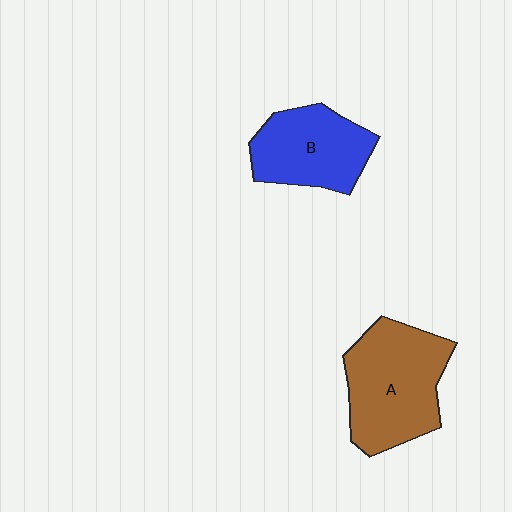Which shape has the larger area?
Shape A (brown).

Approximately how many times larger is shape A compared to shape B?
Approximately 1.3 times.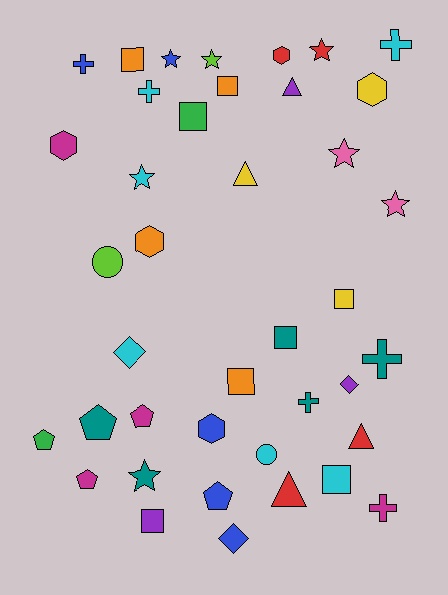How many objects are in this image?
There are 40 objects.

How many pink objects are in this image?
There are 2 pink objects.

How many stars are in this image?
There are 7 stars.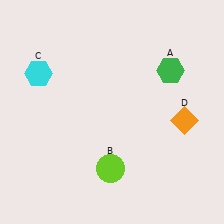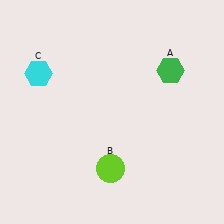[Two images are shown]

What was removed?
The orange diamond (D) was removed in Image 2.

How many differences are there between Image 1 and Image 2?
There is 1 difference between the two images.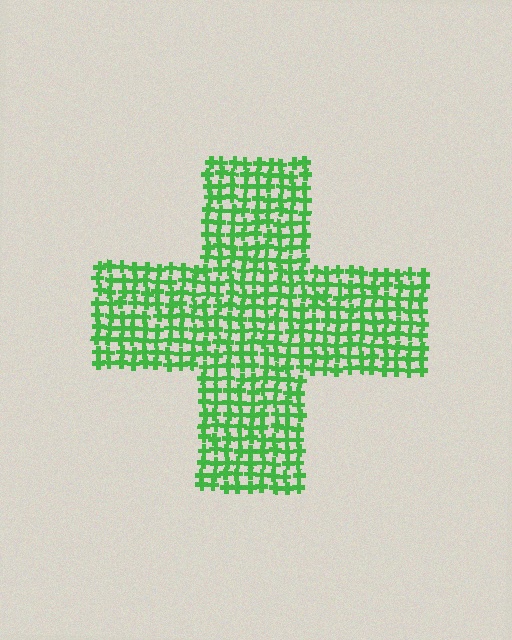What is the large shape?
The large shape is a cross.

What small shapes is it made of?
It is made of small crosses.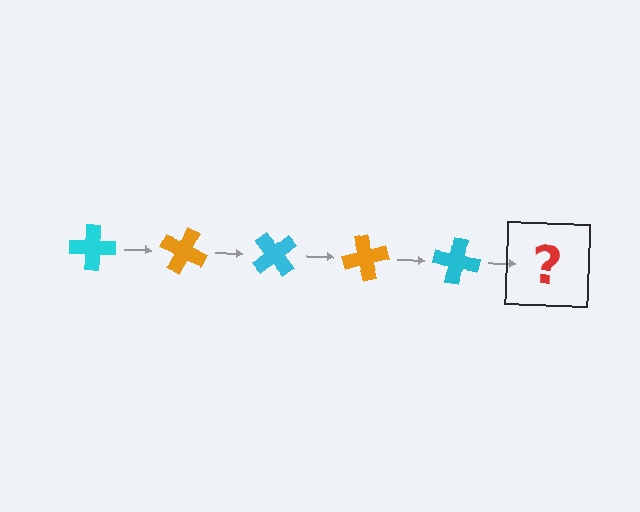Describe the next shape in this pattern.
It should be an orange cross, rotated 125 degrees from the start.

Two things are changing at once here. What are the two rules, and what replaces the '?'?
The two rules are that it rotates 25 degrees each step and the color cycles through cyan and orange. The '?' should be an orange cross, rotated 125 degrees from the start.